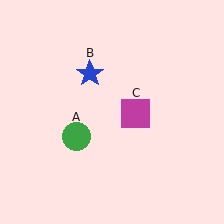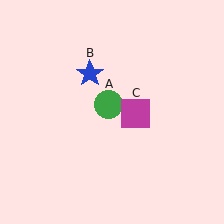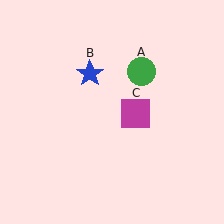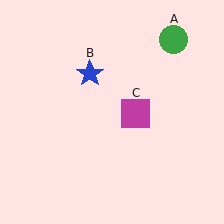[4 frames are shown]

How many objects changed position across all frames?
1 object changed position: green circle (object A).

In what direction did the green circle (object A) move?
The green circle (object A) moved up and to the right.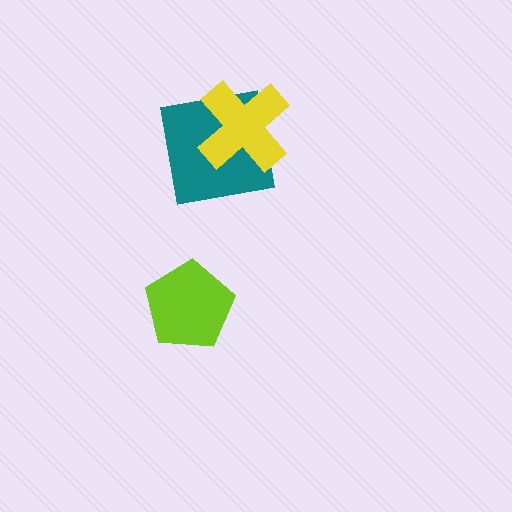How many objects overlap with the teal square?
1 object overlaps with the teal square.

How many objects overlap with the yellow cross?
1 object overlaps with the yellow cross.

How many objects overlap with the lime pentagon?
0 objects overlap with the lime pentagon.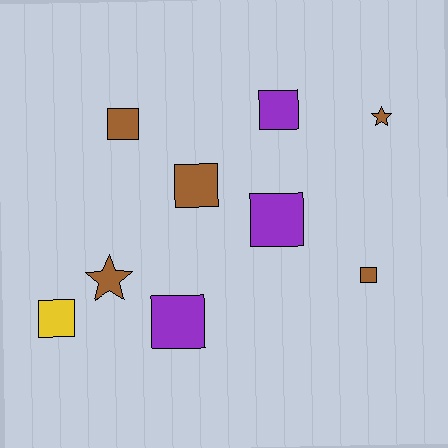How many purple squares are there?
There are 3 purple squares.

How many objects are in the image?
There are 9 objects.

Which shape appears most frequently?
Square, with 7 objects.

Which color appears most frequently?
Brown, with 5 objects.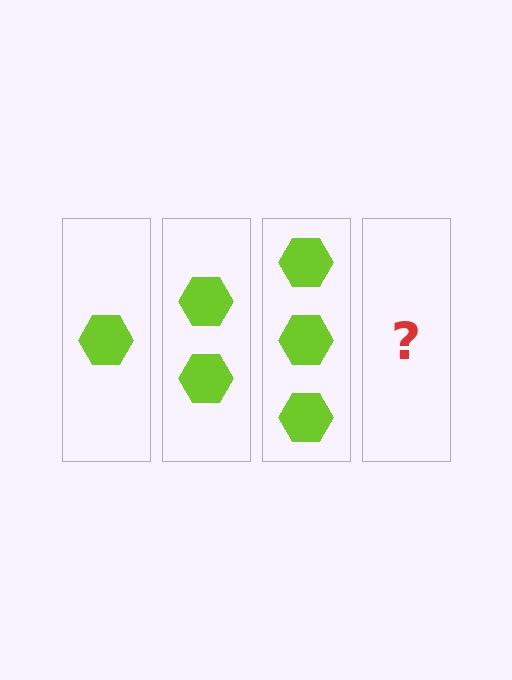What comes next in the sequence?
The next element should be 4 hexagons.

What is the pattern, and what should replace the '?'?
The pattern is that each step adds one more hexagon. The '?' should be 4 hexagons.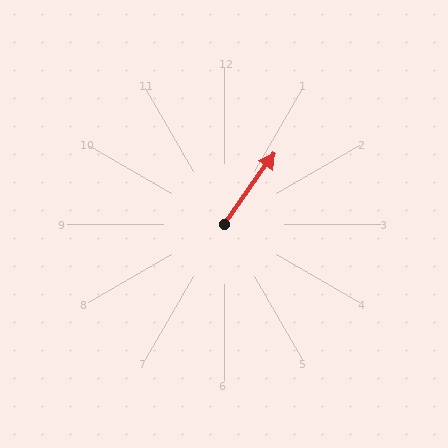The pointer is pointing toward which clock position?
Roughly 1 o'clock.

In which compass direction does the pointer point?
Northeast.